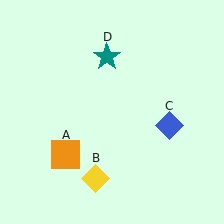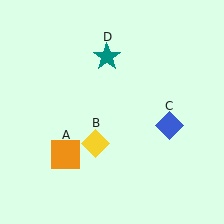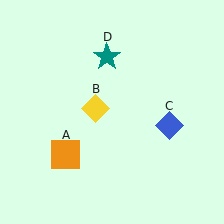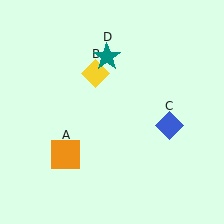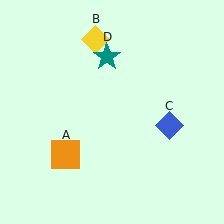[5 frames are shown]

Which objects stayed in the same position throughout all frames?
Orange square (object A) and blue diamond (object C) and teal star (object D) remained stationary.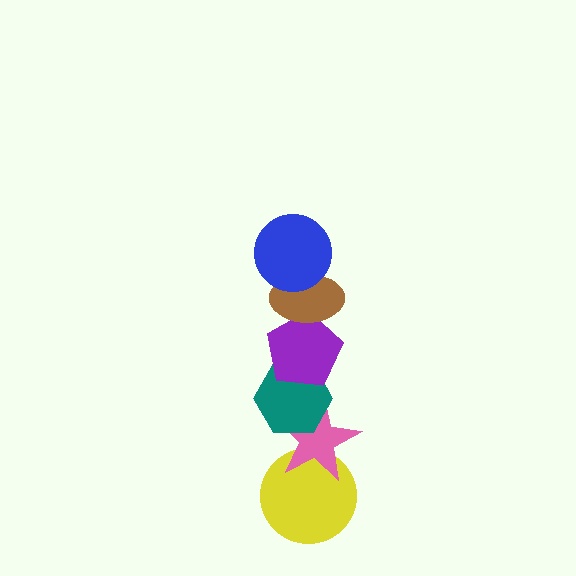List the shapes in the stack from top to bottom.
From top to bottom: the blue circle, the brown ellipse, the purple pentagon, the teal hexagon, the pink star, the yellow circle.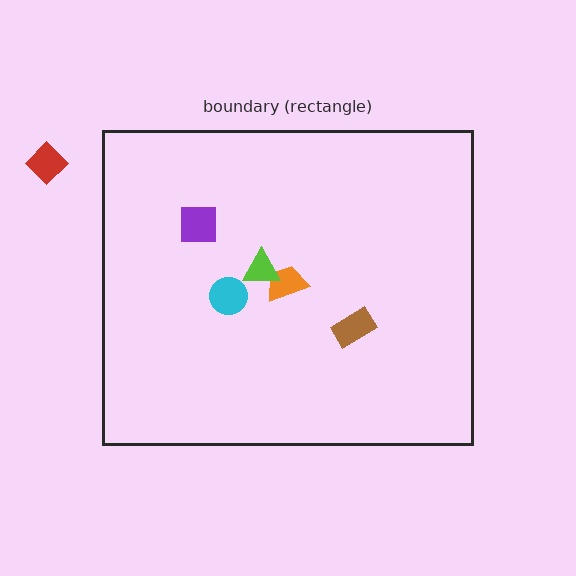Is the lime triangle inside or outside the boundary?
Inside.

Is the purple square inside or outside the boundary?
Inside.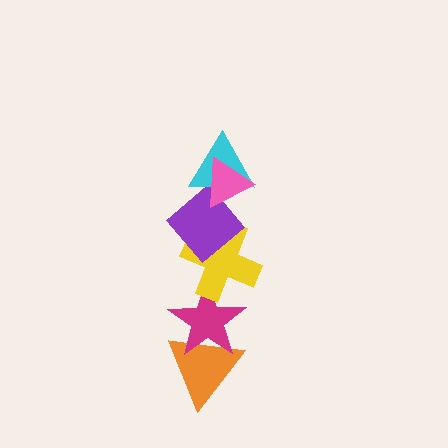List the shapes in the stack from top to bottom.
From top to bottom: the pink triangle, the cyan triangle, the purple diamond, the yellow cross, the magenta star, the orange triangle.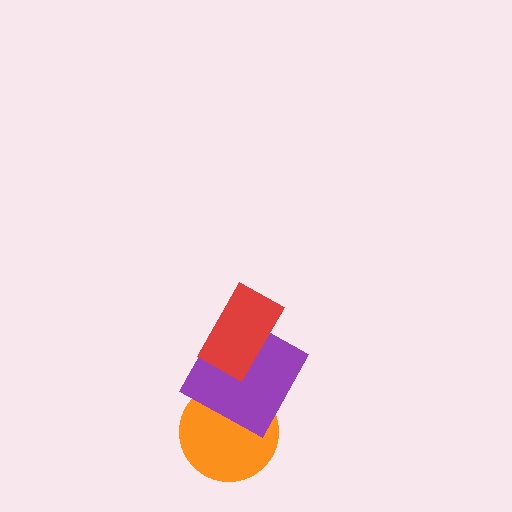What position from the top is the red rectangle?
The red rectangle is 1st from the top.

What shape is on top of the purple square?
The red rectangle is on top of the purple square.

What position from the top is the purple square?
The purple square is 2nd from the top.